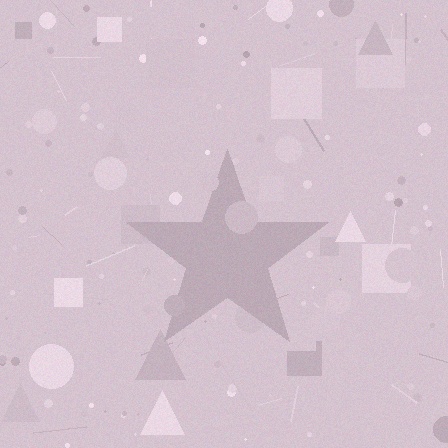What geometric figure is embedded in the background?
A star is embedded in the background.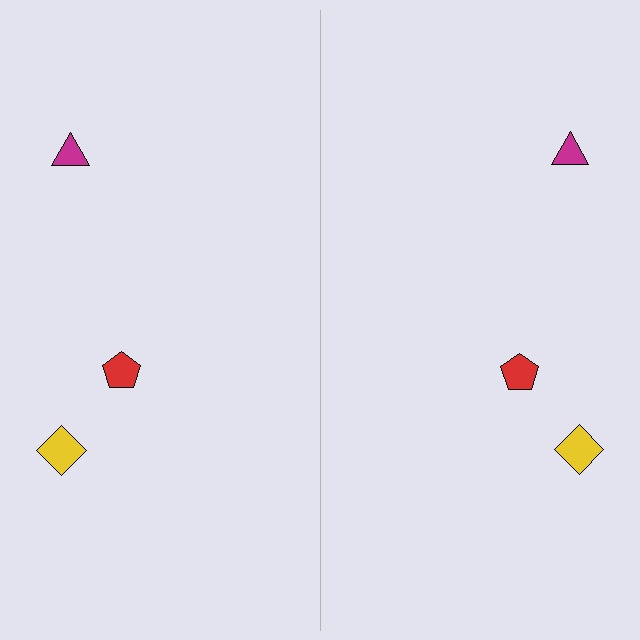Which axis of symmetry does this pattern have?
The pattern has a vertical axis of symmetry running through the center of the image.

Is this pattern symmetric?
Yes, this pattern has bilateral (reflection) symmetry.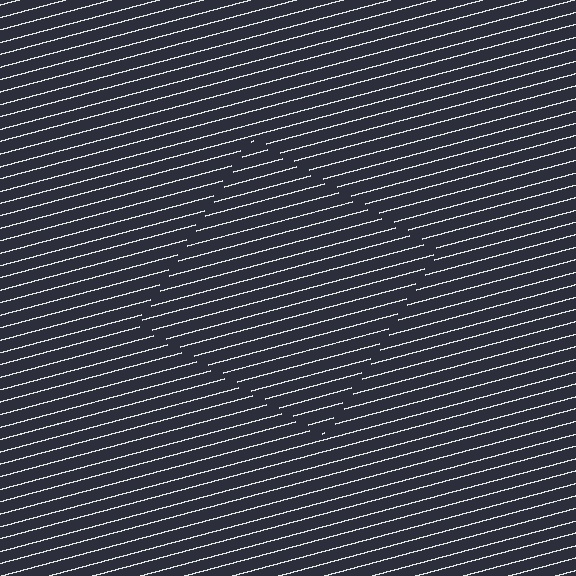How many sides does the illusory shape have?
4 sides — the line-ends trace a square.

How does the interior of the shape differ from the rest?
The interior of the shape contains the same grating, shifted by half a period — the contour is defined by the phase discontinuity where line-ends from the inner and outer gratings abut.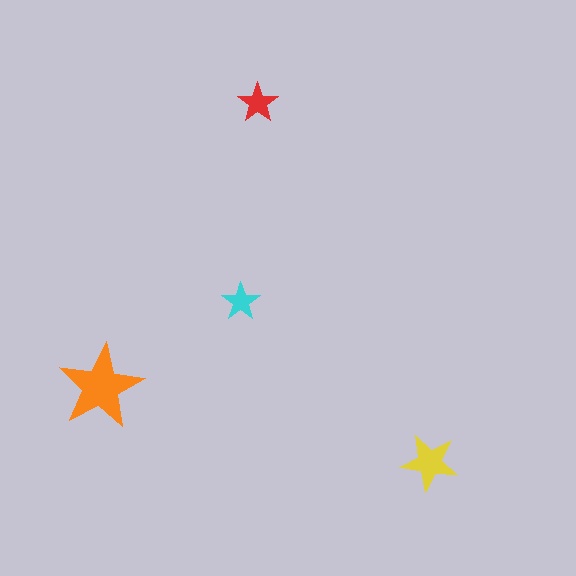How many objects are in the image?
There are 4 objects in the image.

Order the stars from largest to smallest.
the orange one, the yellow one, the red one, the cyan one.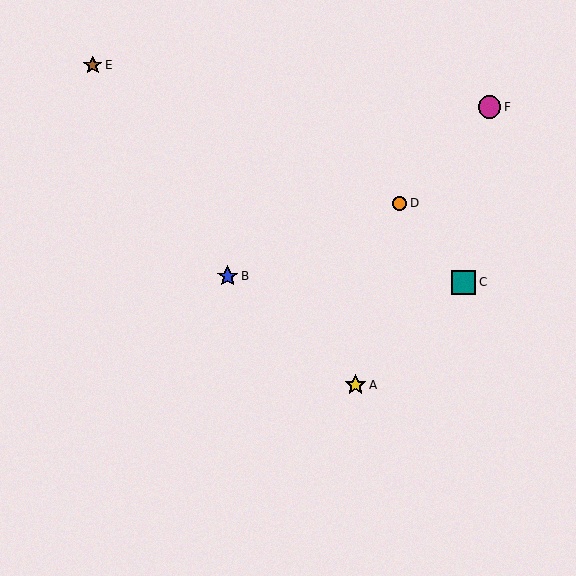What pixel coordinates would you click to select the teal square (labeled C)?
Click at (464, 282) to select the teal square C.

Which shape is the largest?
The teal square (labeled C) is the largest.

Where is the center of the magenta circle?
The center of the magenta circle is at (490, 107).